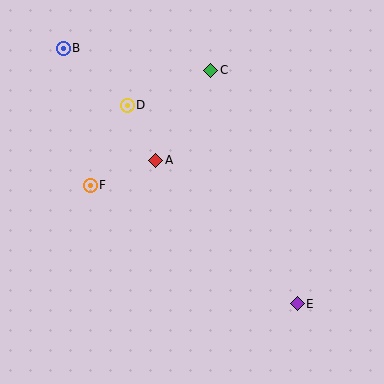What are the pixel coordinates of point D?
Point D is at (127, 105).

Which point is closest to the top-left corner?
Point B is closest to the top-left corner.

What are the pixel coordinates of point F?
Point F is at (90, 185).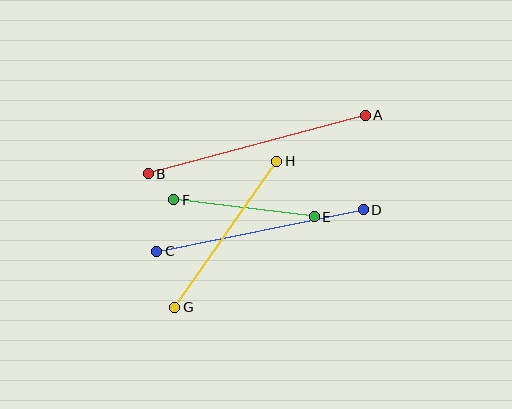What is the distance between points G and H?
The distance is approximately 178 pixels.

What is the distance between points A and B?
The distance is approximately 225 pixels.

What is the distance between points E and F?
The distance is approximately 141 pixels.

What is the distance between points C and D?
The distance is approximately 210 pixels.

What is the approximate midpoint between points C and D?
The midpoint is at approximately (260, 230) pixels.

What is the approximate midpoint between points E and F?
The midpoint is at approximately (244, 208) pixels.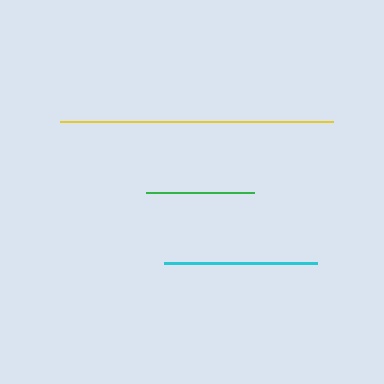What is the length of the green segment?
The green segment is approximately 108 pixels long.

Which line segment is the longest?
The yellow line is the longest at approximately 274 pixels.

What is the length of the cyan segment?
The cyan segment is approximately 152 pixels long.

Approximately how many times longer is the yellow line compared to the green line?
The yellow line is approximately 2.5 times the length of the green line.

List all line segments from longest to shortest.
From longest to shortest: yellow, cyan, green.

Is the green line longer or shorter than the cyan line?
The cyan line is longer than the green line.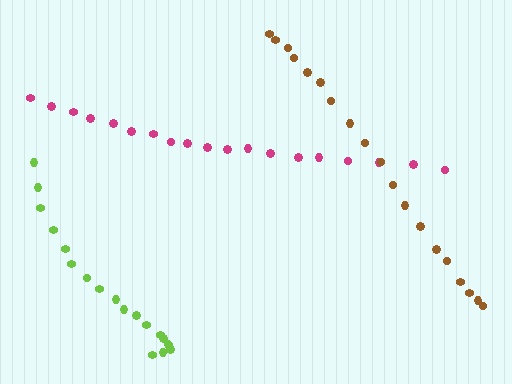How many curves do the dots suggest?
There are 3 distinct paths.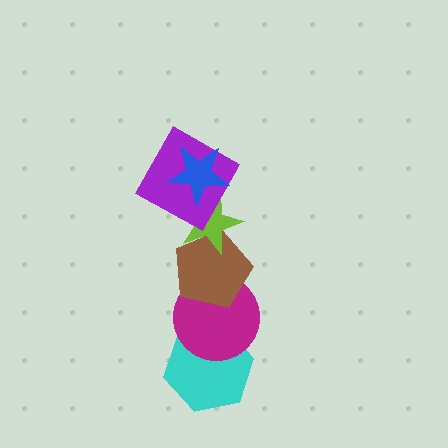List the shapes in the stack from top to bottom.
From top to bottom: the blue star, the purple square, the lime star, the brown pentagon, the magenta circle, the cyan hexagon.